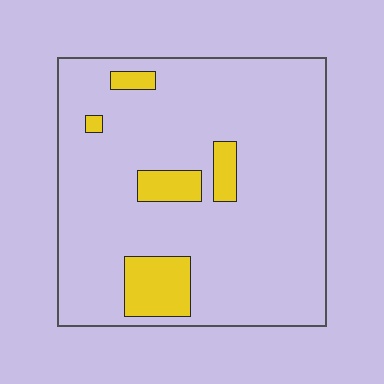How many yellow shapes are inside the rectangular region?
5.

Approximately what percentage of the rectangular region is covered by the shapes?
Approximately 10%.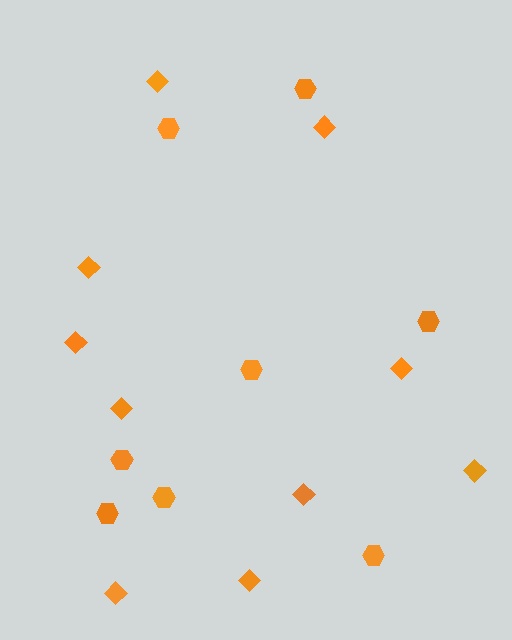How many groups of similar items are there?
There are 2 groups: one group of hexagons (8) and one group of diamonds (10).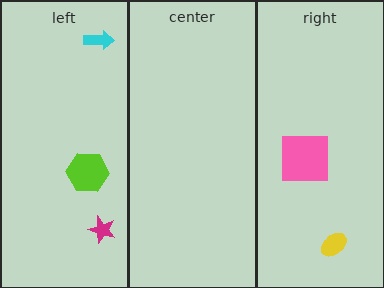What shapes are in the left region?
The magenta star, the cyan arrow, the lime hexagon.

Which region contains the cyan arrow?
The left region.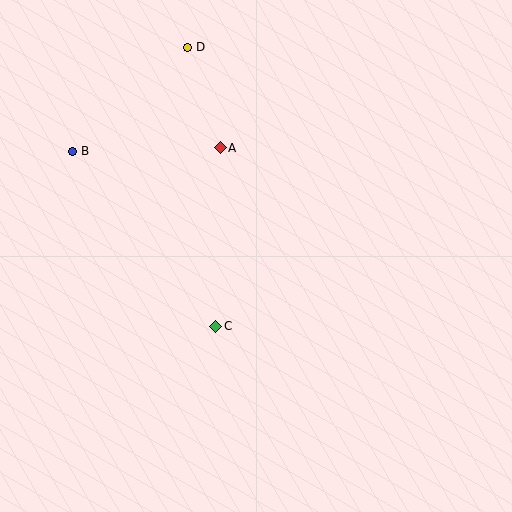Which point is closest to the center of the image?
Point C at (216, 326) is closest to the center.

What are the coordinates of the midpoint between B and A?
The midpoint between B and A is at (146, 150).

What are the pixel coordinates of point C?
Point C is at (216, 326).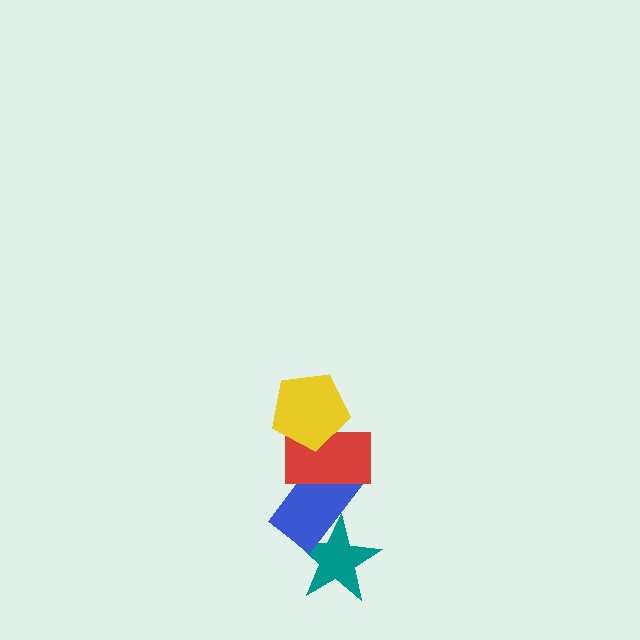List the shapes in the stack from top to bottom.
From top to bottom: the yellow pentagon, the red rectangle, the blue rectangle, the teal star.